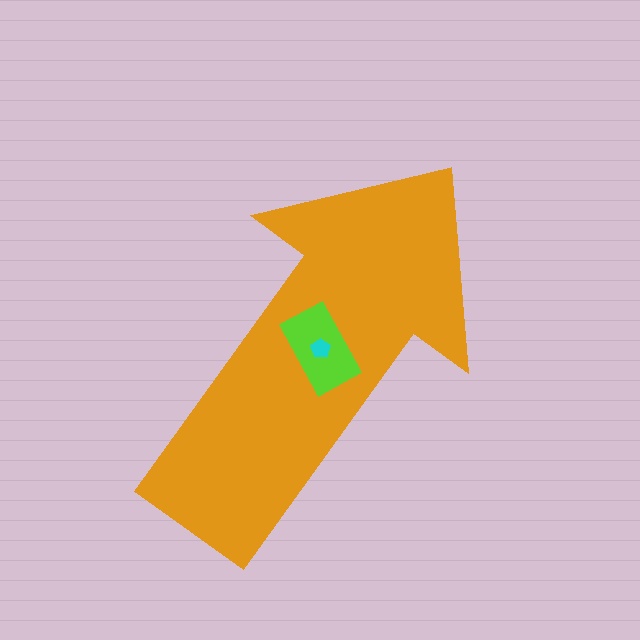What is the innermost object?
The cyan pentagon.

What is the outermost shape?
The orange arrow.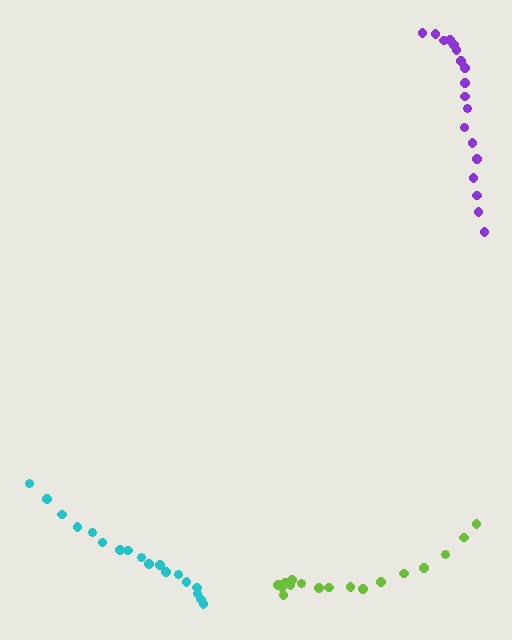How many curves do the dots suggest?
There are 3 distinct paths.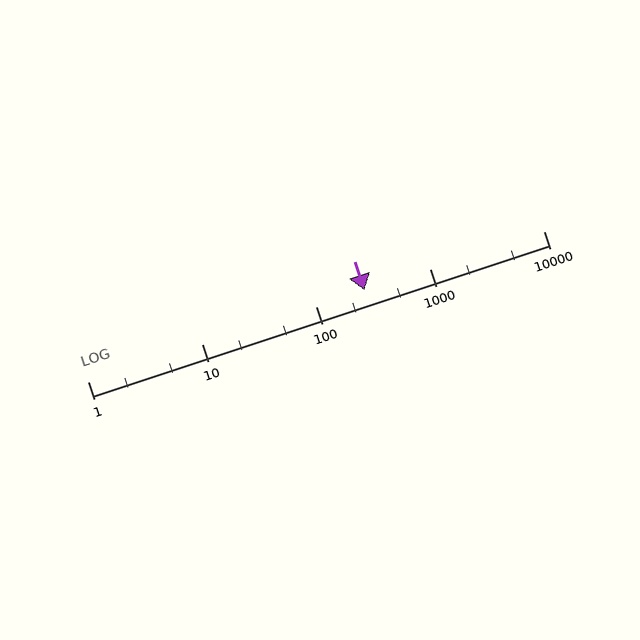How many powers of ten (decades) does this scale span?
The scale spans 4 decades, from 1 to 10000.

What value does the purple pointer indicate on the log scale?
The pointer indicates approximately 270.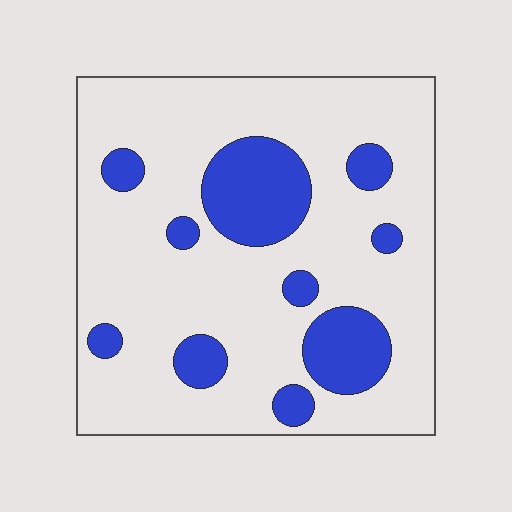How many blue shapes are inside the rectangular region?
10.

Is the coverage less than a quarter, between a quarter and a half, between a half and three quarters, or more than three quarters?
Less than a quarter.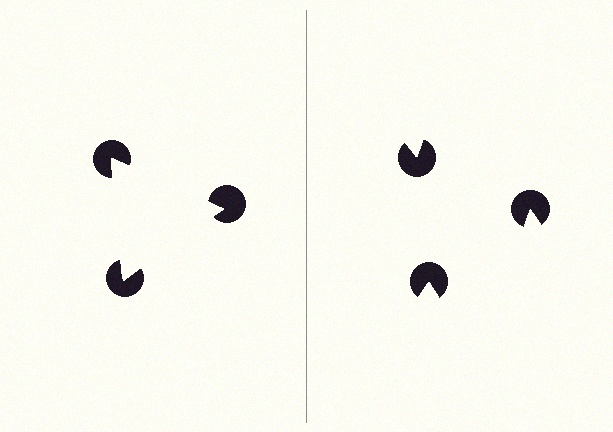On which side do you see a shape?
An illusory triangle appears on the left side. On the right side the wedge cuts are rotated, so no coherent shape forms.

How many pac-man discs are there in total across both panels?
6 — 3 on each side.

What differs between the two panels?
The pac-man discs are positioned identically on both sides; only the wedge orientations differ. On the left they align to a triangle; on the right they are misaligned.